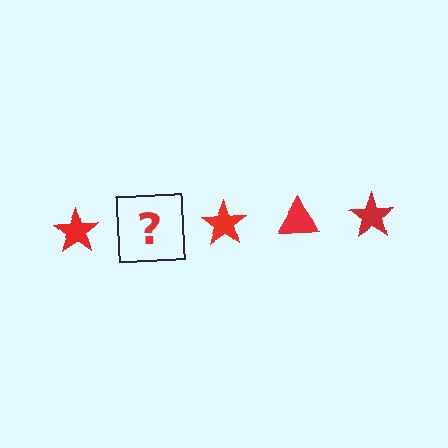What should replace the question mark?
The question mark should be replaced with a red triangle.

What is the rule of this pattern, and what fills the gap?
The rule is that the pattern cycles through star, triangle shapes in red. The gap should be filled with a red triangle.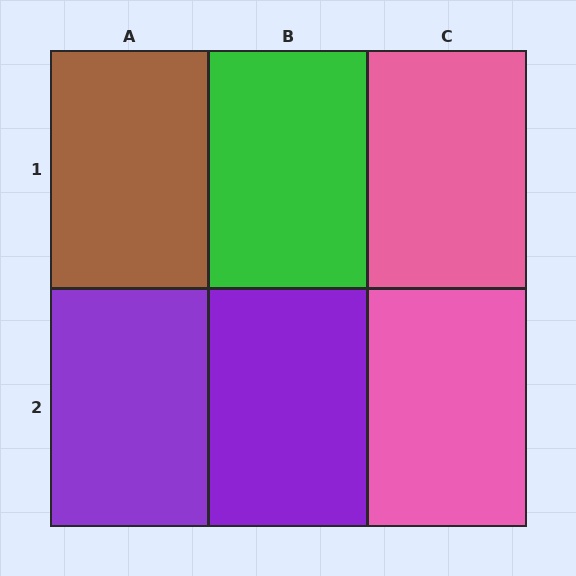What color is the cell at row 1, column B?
Green.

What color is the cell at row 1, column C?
Pink.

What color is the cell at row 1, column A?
Brown.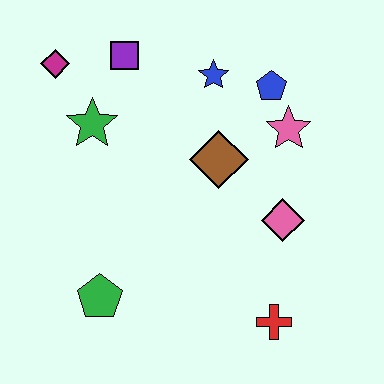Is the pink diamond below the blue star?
Yes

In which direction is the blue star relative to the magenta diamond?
The blue star is to the right of the magenta diamond.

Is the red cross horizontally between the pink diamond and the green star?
Yes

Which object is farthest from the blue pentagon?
The green pentagon is farthest from the blue pentagon.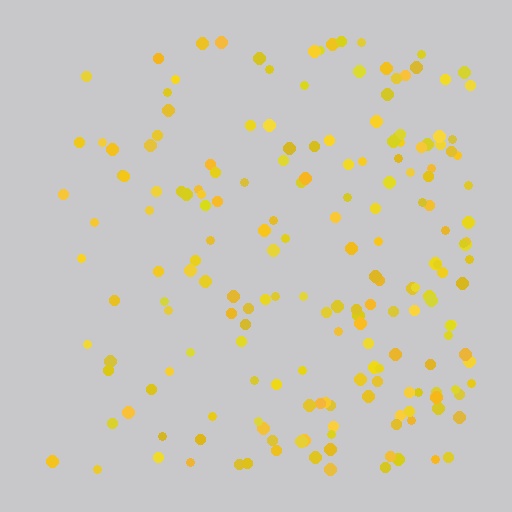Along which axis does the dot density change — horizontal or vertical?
Horizontal.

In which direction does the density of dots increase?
From left to right, with the right side densest.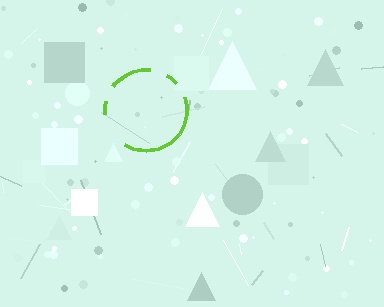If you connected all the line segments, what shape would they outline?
They would outline a circle.